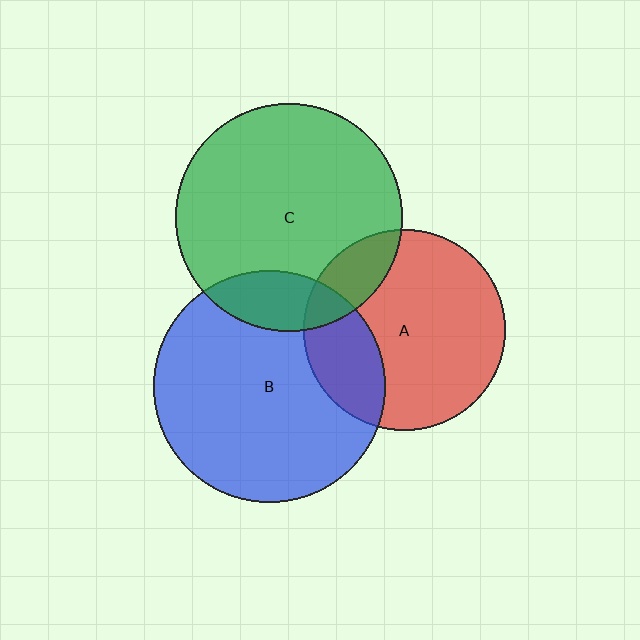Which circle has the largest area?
Circle B (blue).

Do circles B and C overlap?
Yes.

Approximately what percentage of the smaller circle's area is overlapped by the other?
Approximately 15%.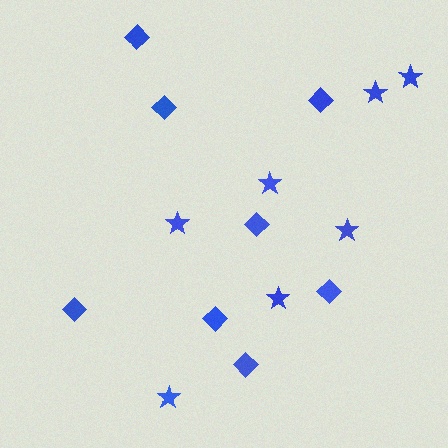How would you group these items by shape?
There are 2 groups: one group of stars (7) and one group of diamonds (8).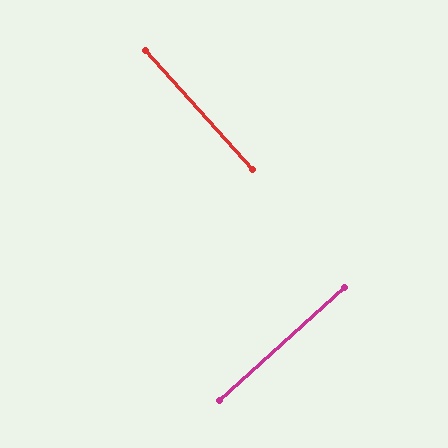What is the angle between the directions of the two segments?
Approximately 90 degrees.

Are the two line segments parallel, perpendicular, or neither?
Perpendicular — they meet at approximately 90°.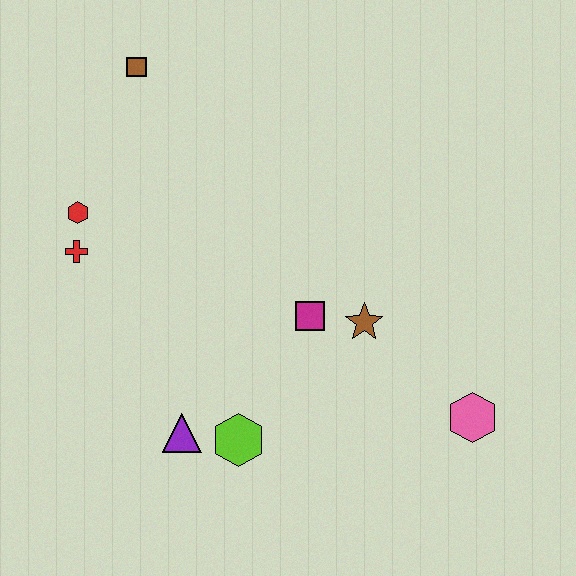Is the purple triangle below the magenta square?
Yes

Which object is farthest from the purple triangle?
The brown square is farthest from the purple triangle.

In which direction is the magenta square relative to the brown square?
The magenta square is below the brown square.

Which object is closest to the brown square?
The red hexagon is closest to the brown square.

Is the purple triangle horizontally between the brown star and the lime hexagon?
No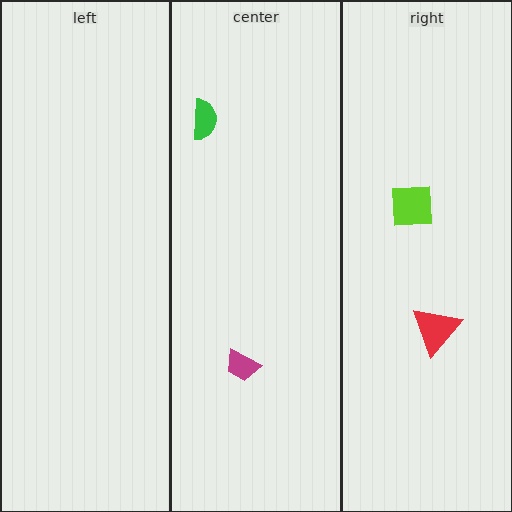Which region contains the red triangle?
The right region.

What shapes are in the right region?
The lime square, the red triangle.